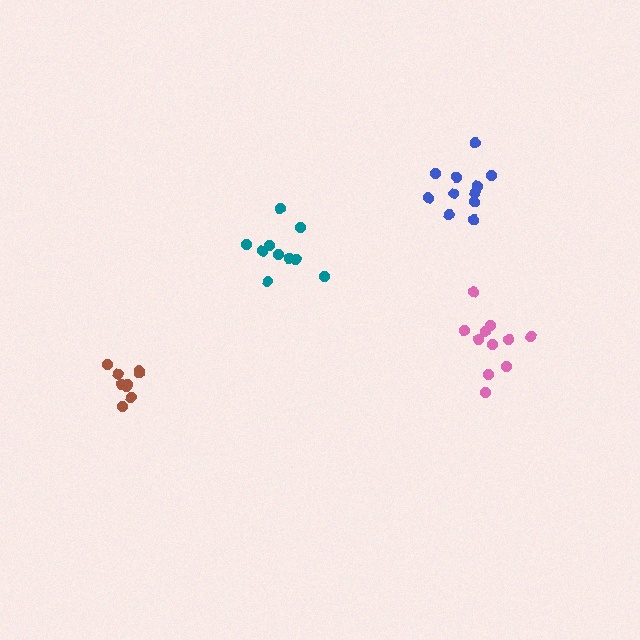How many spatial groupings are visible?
There are 4 spatial groupings.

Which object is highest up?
The blue cluster is topmost.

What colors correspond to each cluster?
The clusters are colored: pink, blue, teal, brown.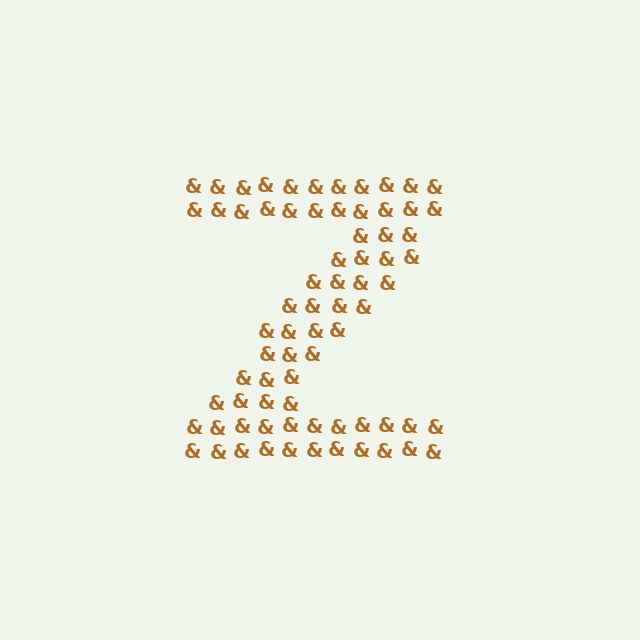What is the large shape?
The large shape is the letter Z.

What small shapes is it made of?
It is made of small ampersands.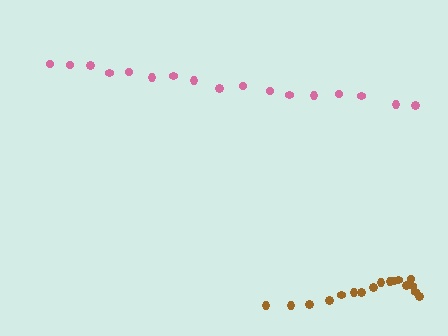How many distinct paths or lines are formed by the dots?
There are 2 distinct paths.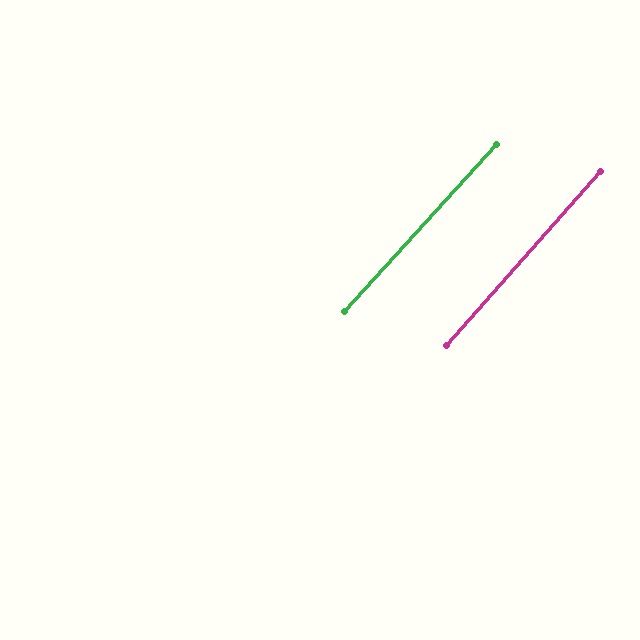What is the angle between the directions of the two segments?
Approximately 1 degree.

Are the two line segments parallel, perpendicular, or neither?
Parallel — their directions differ by only 0.9°.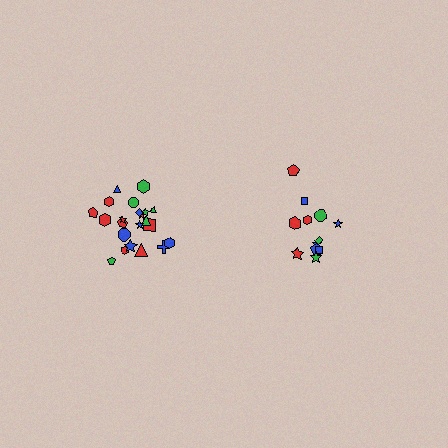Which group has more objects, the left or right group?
The left group.